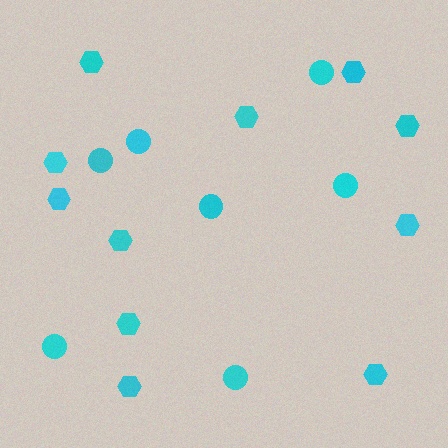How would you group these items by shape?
There are 2 groups: one group of hexagons (11) and one group of circles (7).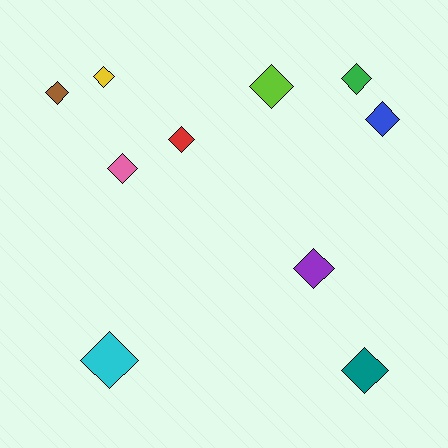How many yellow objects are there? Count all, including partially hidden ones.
There is 1 yellow object.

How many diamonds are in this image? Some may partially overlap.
There are 10 diamonds.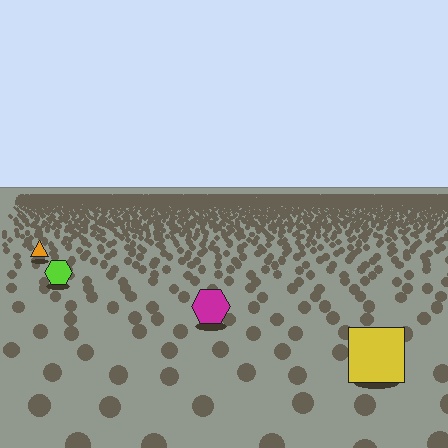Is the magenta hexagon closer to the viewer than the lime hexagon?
Yes. The magenta hexagon is closer — you can tell from the texture gradient: the ground texture is coarser near it.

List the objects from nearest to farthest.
From nearest to farthest: the yellow square, the magenta hexagon, the lime hexagon, the orange triangle.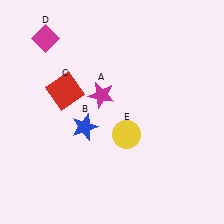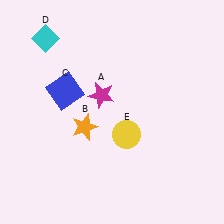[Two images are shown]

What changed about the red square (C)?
In Image 1, C is red. In Image 2, it changed to blue.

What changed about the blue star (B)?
In Image 1, B is blue. In Image 2, it changed to orange.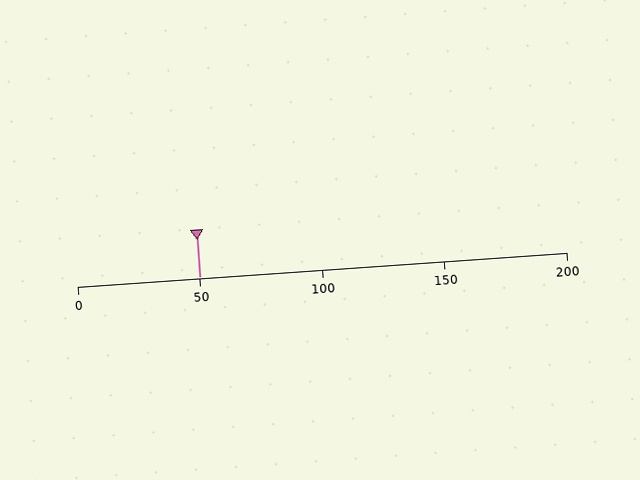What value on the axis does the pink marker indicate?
The marker indicates approximately 50.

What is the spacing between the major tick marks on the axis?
The major ticks are spaced 50 apart.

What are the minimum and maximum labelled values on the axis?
The axis runs from 0 to 200.